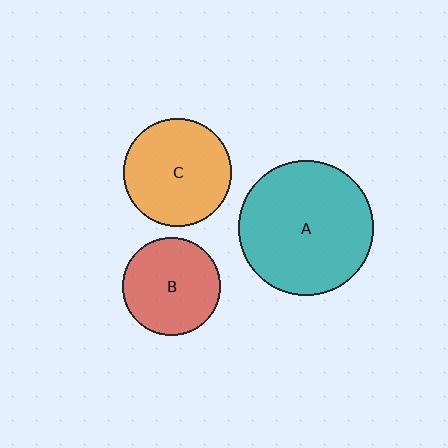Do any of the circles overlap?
No, none of the circles overlap.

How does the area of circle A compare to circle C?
Approximately 1.6 times.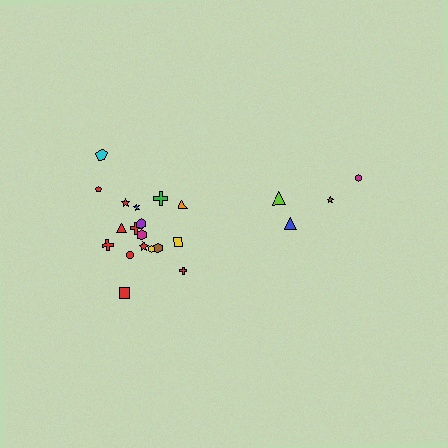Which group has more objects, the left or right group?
The left group.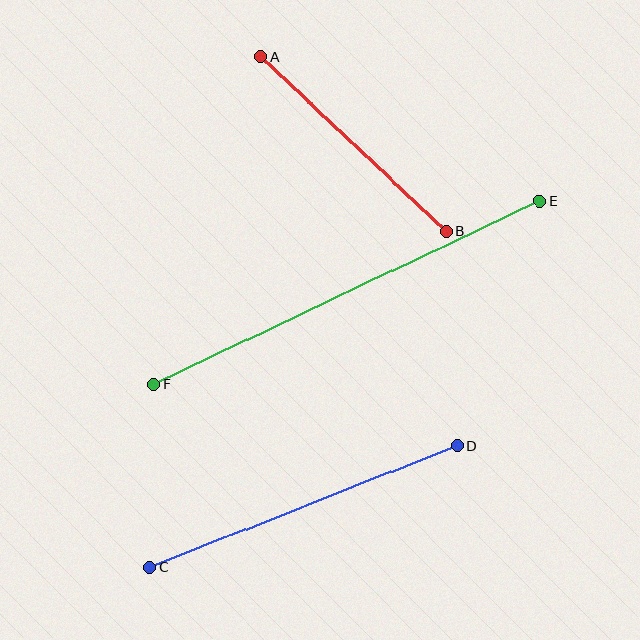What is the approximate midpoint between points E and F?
The midpoint is at approximately (346, 292) pixels.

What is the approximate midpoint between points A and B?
The midpoint is at approximately (353, 144) pixels.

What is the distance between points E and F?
The distance is approximately 427 pixels.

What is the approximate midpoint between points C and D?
The midpoint is at approximately (304, 506) pixels.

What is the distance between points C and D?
The distance is approximately 331 pixels.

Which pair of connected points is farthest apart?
Points E and F are farthest apart.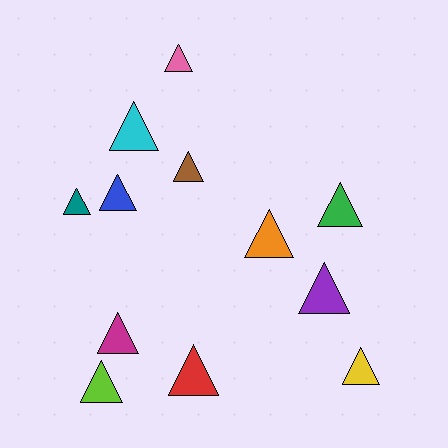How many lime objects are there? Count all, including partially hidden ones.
There is 1 lime object.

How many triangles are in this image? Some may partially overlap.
There are 12 triangles.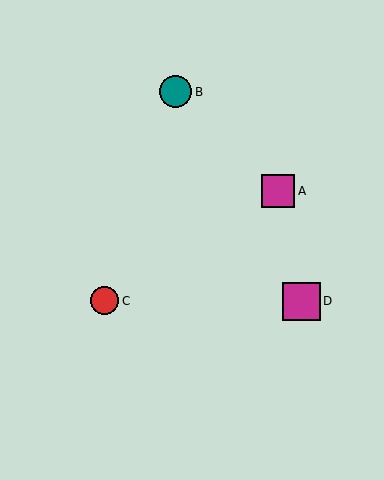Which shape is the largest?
The magenta square (labeled D) is the largest.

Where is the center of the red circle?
The center of the red circle is at (105, 301).